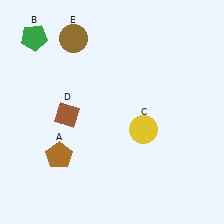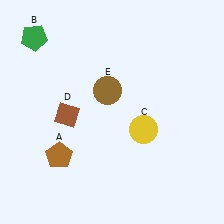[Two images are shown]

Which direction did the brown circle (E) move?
The brown circle (E) moved down.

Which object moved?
The brown circle (E) moved down.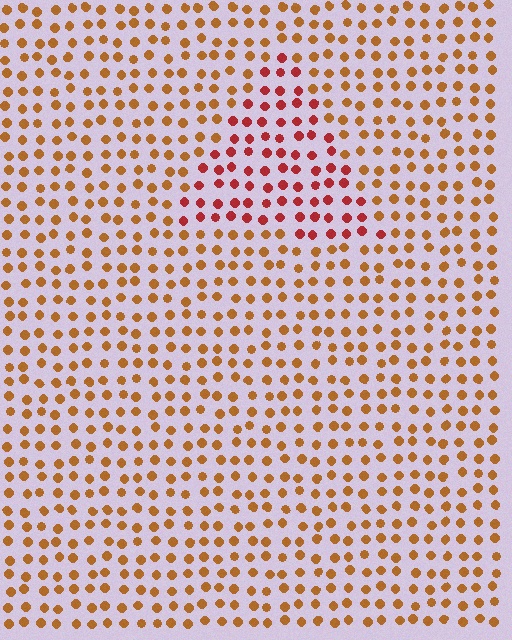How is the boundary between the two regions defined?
The boundary is defined purely by a slight shift in hue (about 33 degrees). Spacing, size, and orientation are identical on both sides.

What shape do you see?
I see a triangle.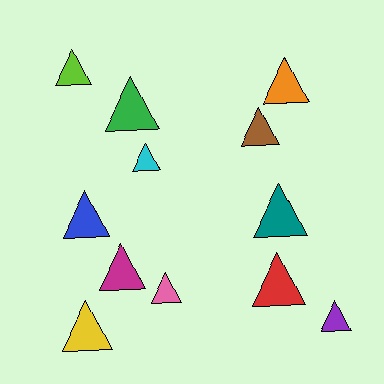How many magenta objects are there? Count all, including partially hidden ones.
There is 1 magenta object.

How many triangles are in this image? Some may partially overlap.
There are 12 triangles.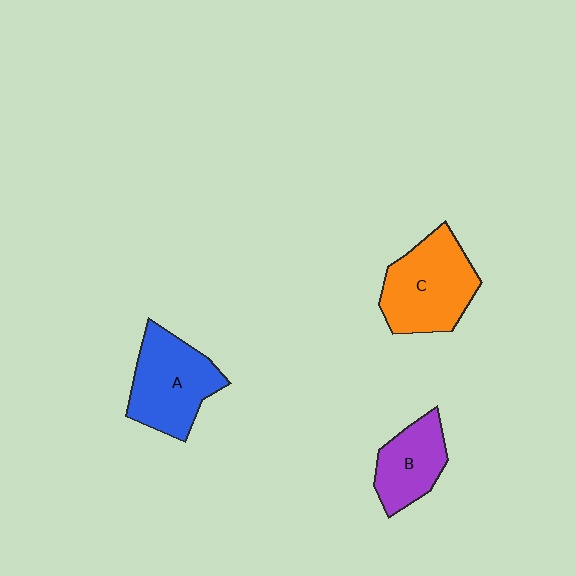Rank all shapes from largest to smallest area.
From largest to smallest: C (orange), A (blue), B (purple).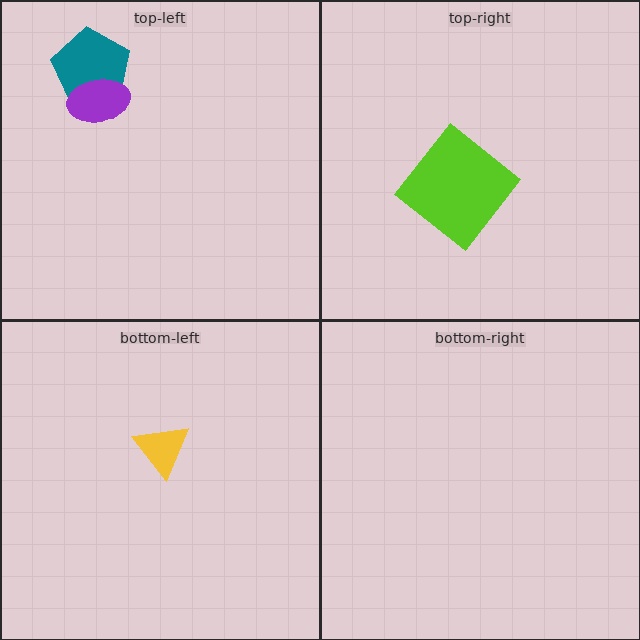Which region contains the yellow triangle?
The bottom-left region.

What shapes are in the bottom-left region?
The yellow triangle.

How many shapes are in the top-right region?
1.